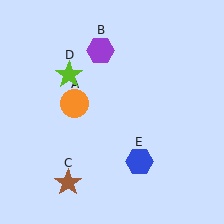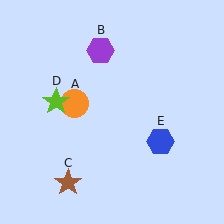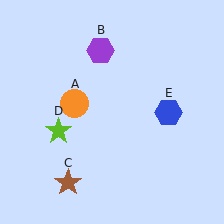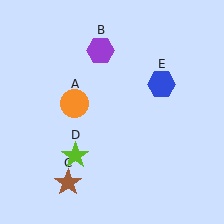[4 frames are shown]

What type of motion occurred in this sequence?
The lime star (object D), blue hexagon (object E) rotated counterclockwise around the center of the scene.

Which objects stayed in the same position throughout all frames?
Orange circle (object A) and purple hexagon (object B) and brown star (object C) remained stationary.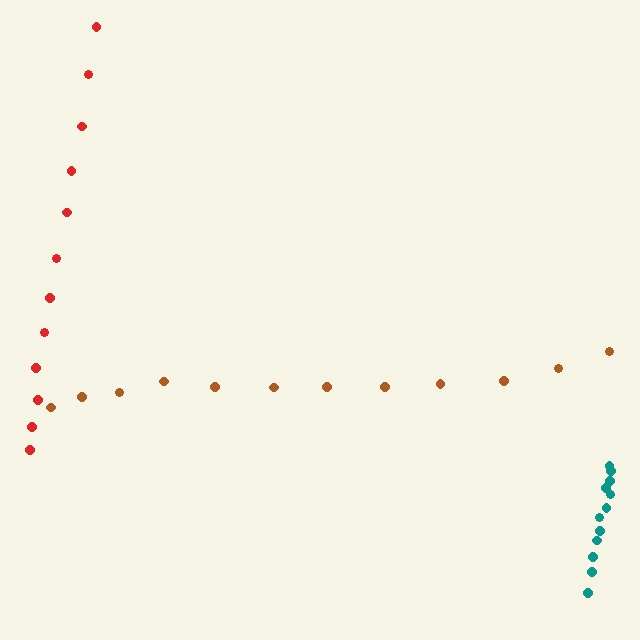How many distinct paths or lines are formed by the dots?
There are 3 distinct paths.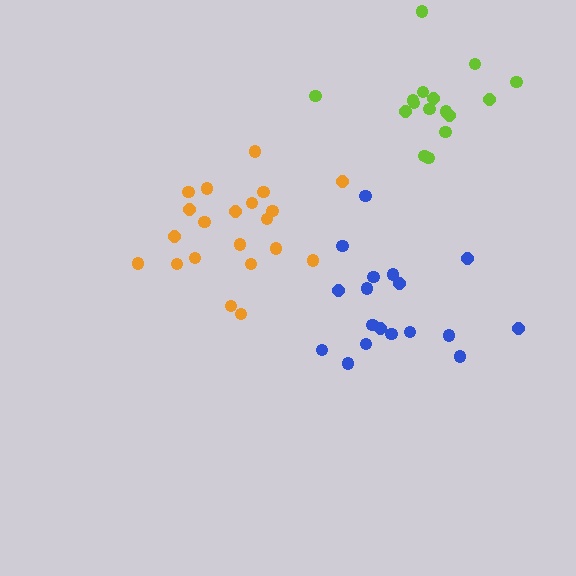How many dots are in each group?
Group 1: 16 dots, Group 2: 18 dots, Group 3: 21 dots (55 total).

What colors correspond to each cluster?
The clusters are colored: lime, blue, orange.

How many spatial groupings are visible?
There are 3 spatial groupings.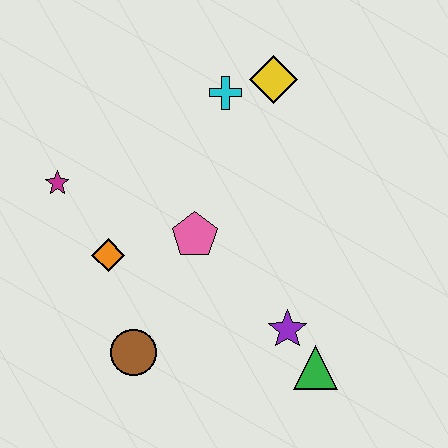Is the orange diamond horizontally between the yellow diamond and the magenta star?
Yes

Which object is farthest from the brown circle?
The yellow diamond is farthest from the brown circle.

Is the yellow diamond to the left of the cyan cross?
No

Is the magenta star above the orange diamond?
Yes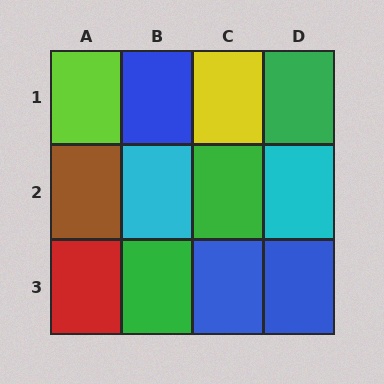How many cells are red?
1 cell is red.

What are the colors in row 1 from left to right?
Lime, blue, yellow, green.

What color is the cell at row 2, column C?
Green.